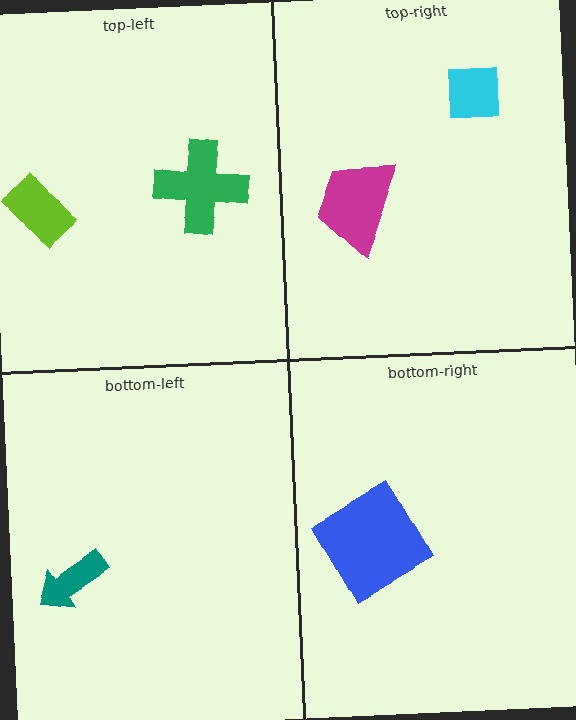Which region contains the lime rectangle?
The top-left region.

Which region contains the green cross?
The top-left region.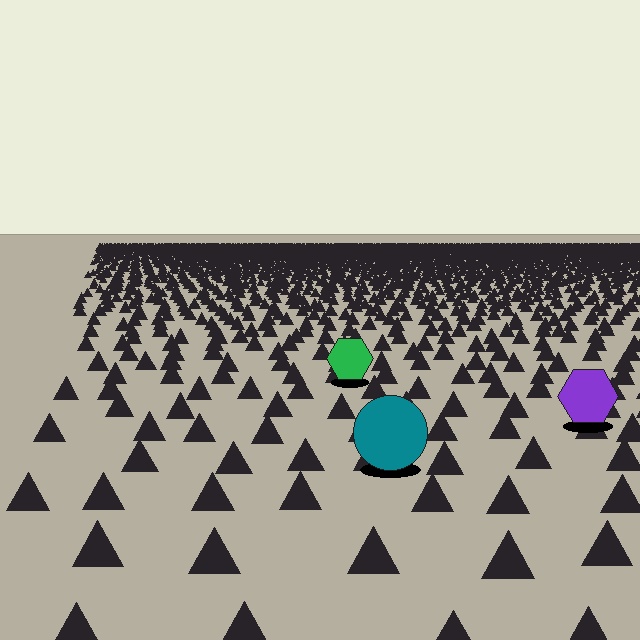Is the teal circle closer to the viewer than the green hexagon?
Yes. The teal circle is closer — you can tell from the texture gradient: the ground texture is coarser near it.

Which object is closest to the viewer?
The teal circle is closest. The texture marks near it are larger and more spread out.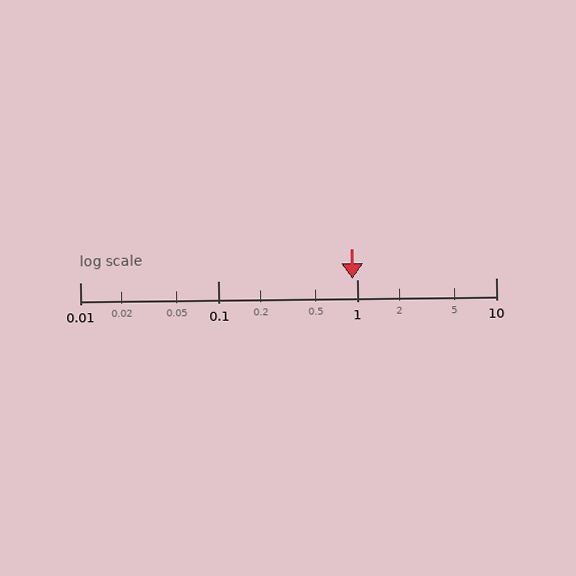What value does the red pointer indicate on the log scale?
The pointer indicates approximately 0.93.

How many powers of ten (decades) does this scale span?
The scale spans 3 decades, from 0.01 to 10.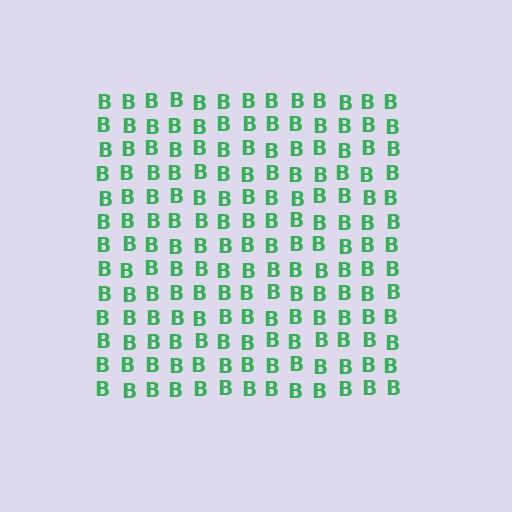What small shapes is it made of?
It is made of small letter B's.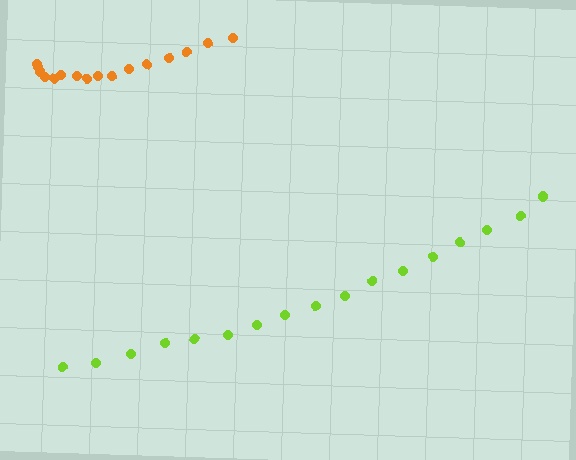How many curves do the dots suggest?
There are 2 distinct paths.